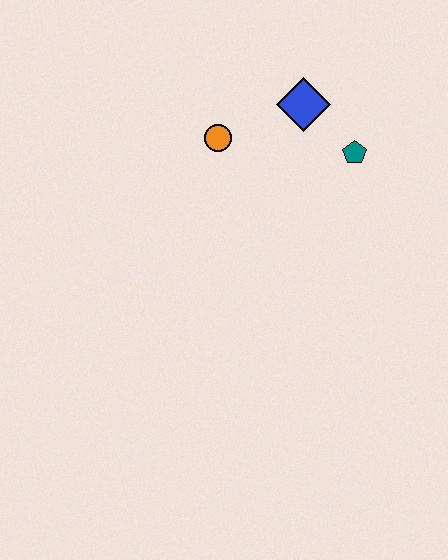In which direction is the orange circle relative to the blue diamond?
The orange circle is to the left of the blue diamond.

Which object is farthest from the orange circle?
The teal pentagon is farthest from the orange circle.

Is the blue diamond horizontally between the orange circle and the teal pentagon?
Yes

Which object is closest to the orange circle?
The blue diamond is closest to the orange circle.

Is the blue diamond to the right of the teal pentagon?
No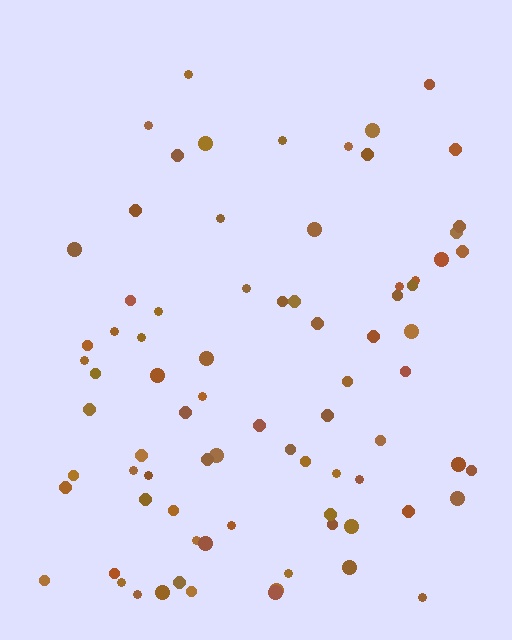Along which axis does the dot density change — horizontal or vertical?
Vertical.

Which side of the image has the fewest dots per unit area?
The top.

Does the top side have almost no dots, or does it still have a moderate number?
Still a moderate number, just noticeably fewer than the bottom.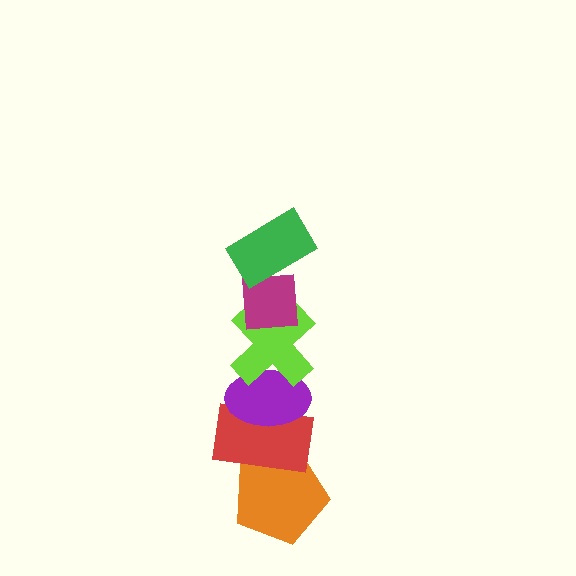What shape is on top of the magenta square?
The green rectangle is on top of the magenta square.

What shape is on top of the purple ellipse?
The lime cross is on top of the purple ellipse.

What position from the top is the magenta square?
The magenta square is 2nd from the top.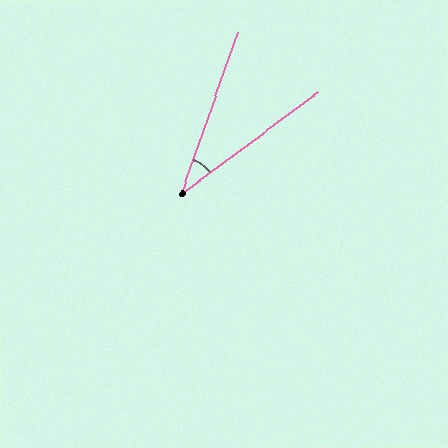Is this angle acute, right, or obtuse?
It is acute.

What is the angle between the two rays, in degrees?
Approximately 34 degrees.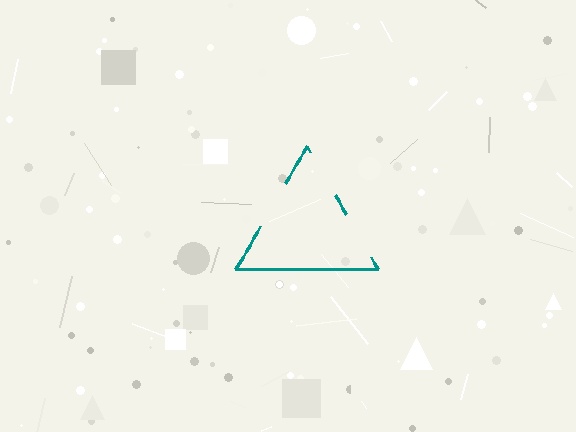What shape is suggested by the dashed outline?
The dashed outline suggests a triangle.